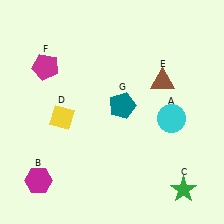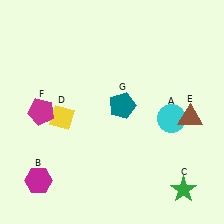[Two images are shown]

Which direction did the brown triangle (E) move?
The brown triangle (E) moved down.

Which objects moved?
The objects that moved are: the brown triangle (E), the magenta pentagon (F).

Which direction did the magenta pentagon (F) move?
The magenta pentagon (F) moved down.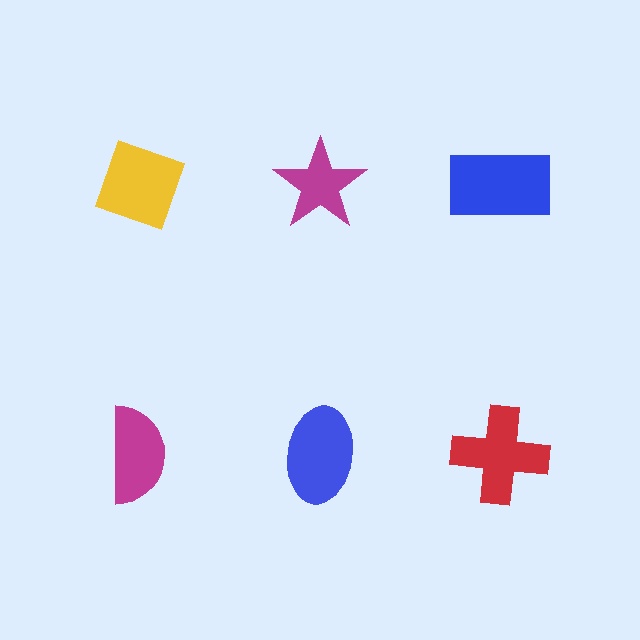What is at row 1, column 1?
A yellow diamond.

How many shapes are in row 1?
3 shapes.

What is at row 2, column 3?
A red cross.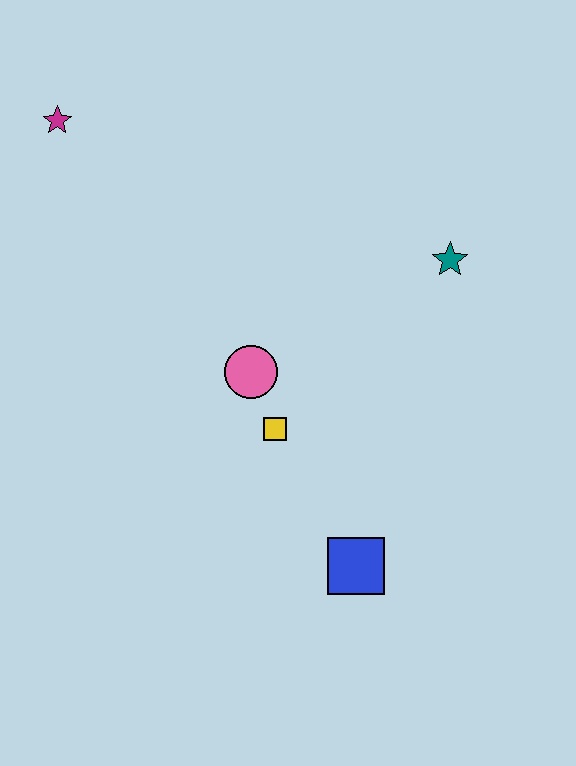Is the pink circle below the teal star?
Yes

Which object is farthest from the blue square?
The magenta star is farthest from the blue square.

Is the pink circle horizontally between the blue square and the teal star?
No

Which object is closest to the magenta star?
The pink circle is closest to the magenta star.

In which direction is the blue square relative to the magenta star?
The blue square is below the magenta star.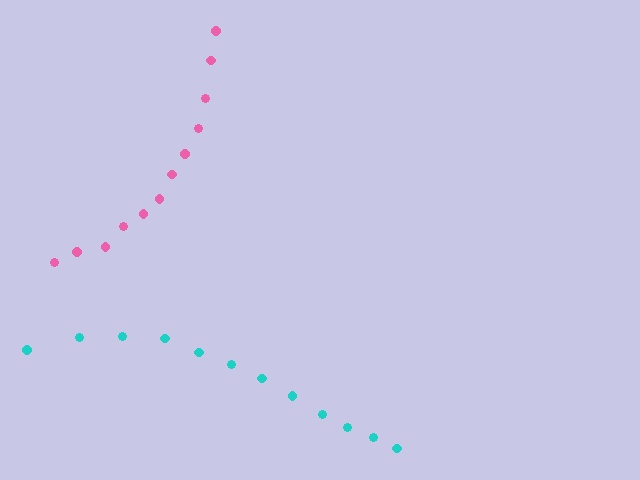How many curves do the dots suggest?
There are 2 distinct paths.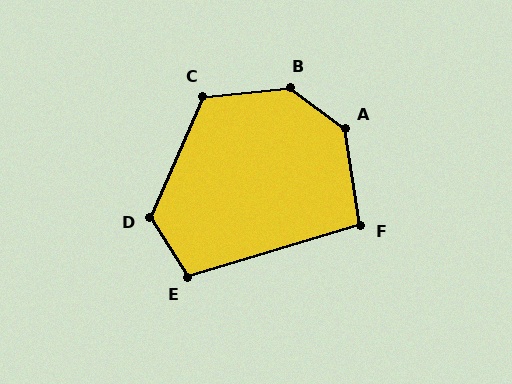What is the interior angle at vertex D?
Approximately 124 degrees (obtuse).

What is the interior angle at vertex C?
Approximately 119 degrees (obtuse).